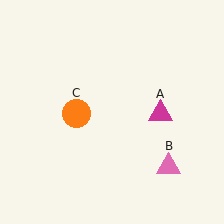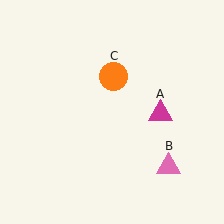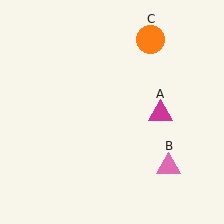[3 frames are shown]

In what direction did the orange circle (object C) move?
The orange circle (object C) moved up and to the right.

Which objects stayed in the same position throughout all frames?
Magenta triangle (object A) and pink triangle (object B) remained stationary.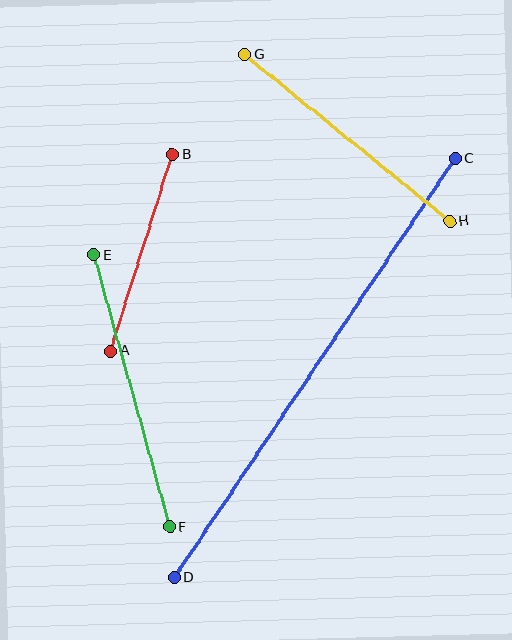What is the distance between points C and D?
The distance is approximately 505 pixels.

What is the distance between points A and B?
The distance is approximately 206 pixels.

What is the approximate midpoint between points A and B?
The midpoint is at approximately (142, 253) pixels.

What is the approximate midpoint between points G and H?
The midpoint is at approximately (347, 138) pixels.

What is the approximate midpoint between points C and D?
The midpoint is at approximately (315, 368) pixels.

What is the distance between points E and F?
The distance is approximately 282 pixels.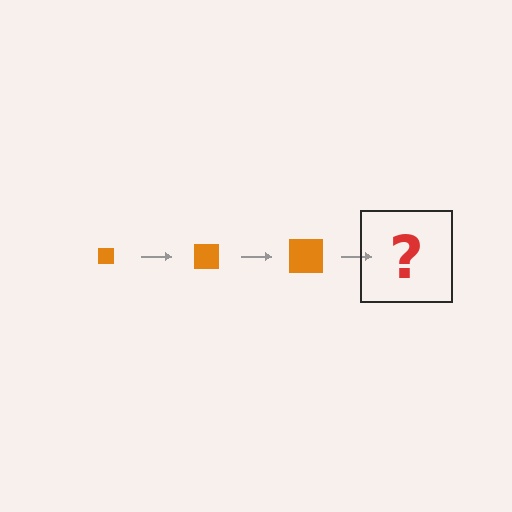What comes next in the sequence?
The next element should be an orange square, larger than the previous one.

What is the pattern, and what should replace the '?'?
The pattern is that the square gets progressively larger each step. The '?' should be an orange square, larger than the previous one.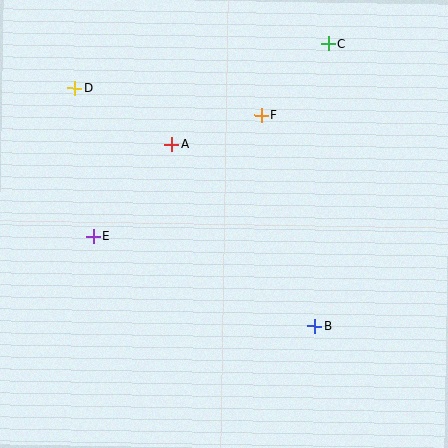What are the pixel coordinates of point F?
Point F is at (261, 115).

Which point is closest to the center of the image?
Point A at (172, 144) is closest to the center.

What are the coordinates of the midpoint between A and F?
The midpoint between A and F is at (217, 130).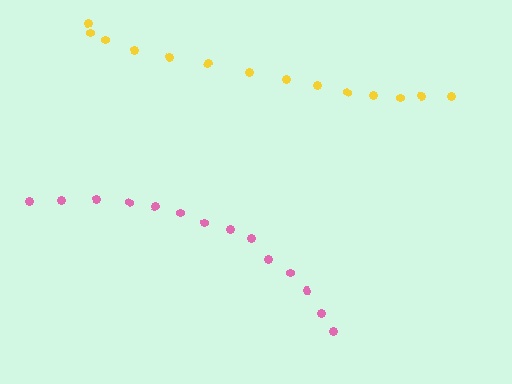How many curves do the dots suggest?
There are 2 distinct paths.